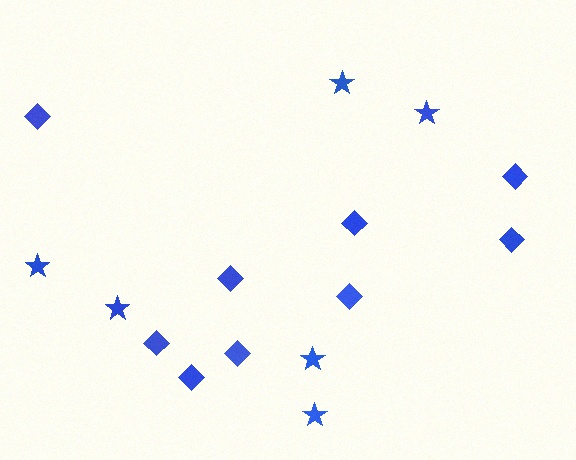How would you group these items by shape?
There are 2 groups: one group of stars (6) and one group of diamonds (9).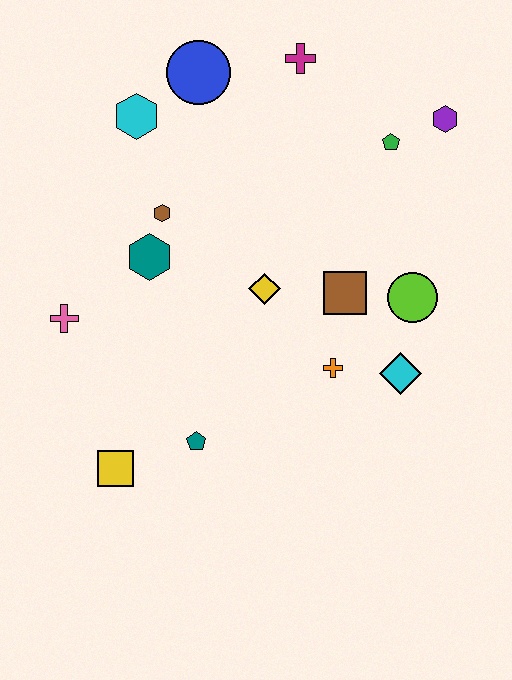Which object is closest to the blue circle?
The cyan hexagon is closest to the blue circle.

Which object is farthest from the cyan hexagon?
The cyan diamond is farthest from the cyan hexagon.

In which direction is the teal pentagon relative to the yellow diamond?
The teal pentagon is below the yellow diamond.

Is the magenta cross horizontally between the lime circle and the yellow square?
Yes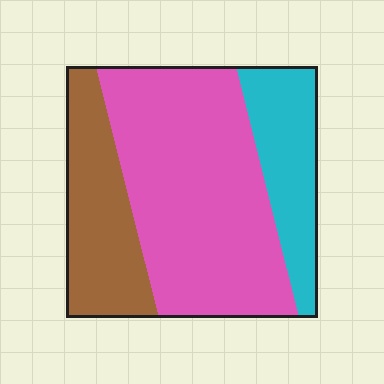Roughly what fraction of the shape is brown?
Brown takes up less than a quarter of the shape.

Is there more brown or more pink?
Pink.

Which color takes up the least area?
Cyan, at roughly 20%.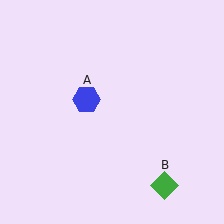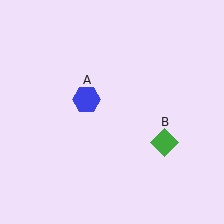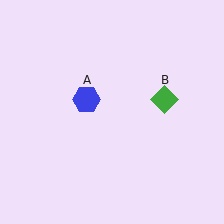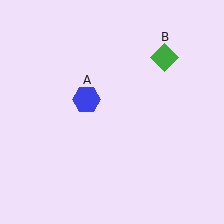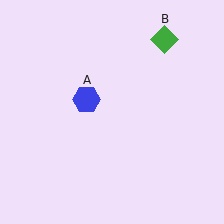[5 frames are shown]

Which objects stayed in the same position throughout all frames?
Blue hexagon (object A) remained stationary.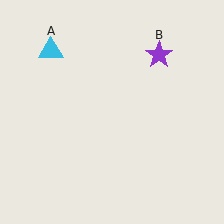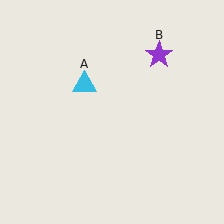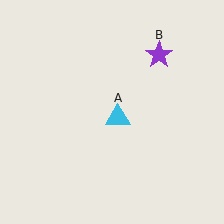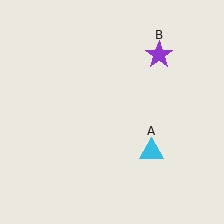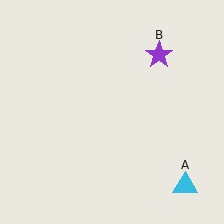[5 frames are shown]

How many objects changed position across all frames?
1 object changed position: cyan triangle (object A).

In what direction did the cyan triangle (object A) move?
The cyan triangle (object A) moved down and to the right.